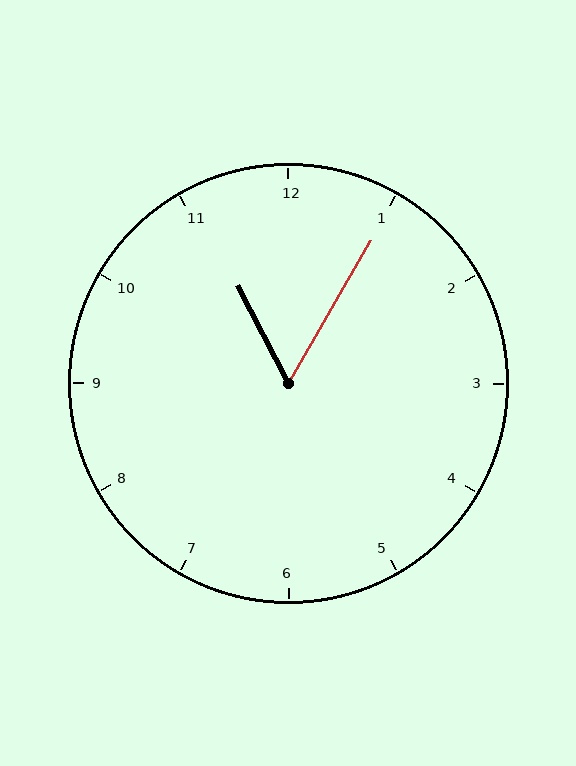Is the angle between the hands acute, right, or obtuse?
It is acute.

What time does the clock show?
11:05.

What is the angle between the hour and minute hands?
Approximately 58 degrees.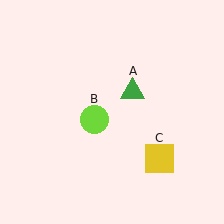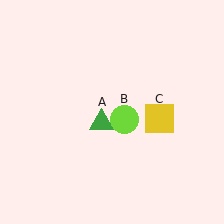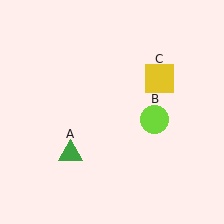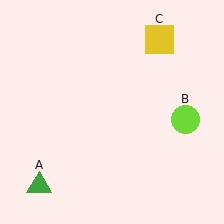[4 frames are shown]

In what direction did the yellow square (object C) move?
The yellow square (object C) moved up.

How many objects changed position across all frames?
3 objects changed position: green triangle (object A), lime circle (object B), yellow square (object C).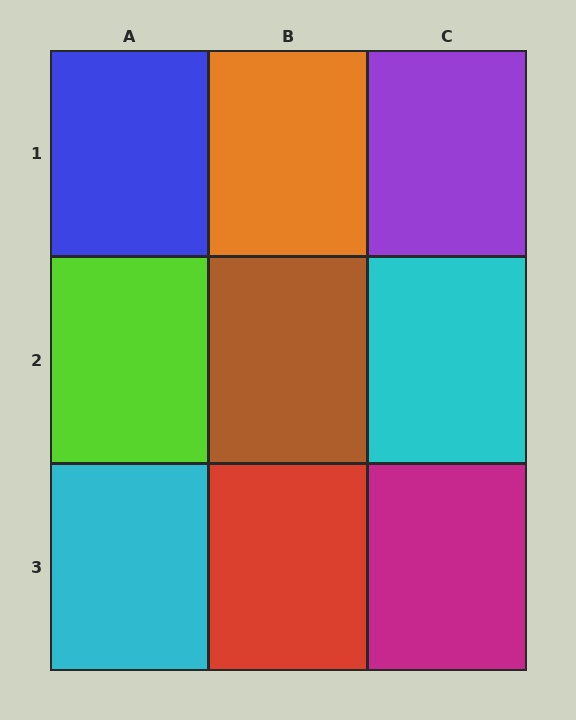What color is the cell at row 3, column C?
Magenta.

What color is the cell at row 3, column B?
Red.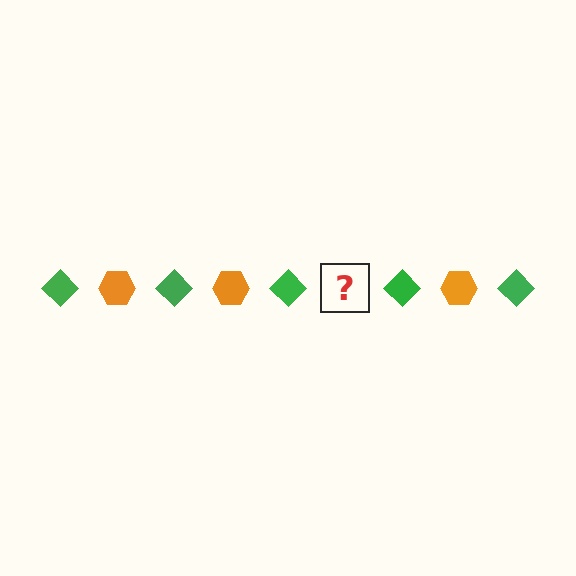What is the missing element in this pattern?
The missing element is an orange hexagon.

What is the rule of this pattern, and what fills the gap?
The rule is that the pattern alternates between green diamond and orange hexagon. The gap should be filled with an orange hexagon.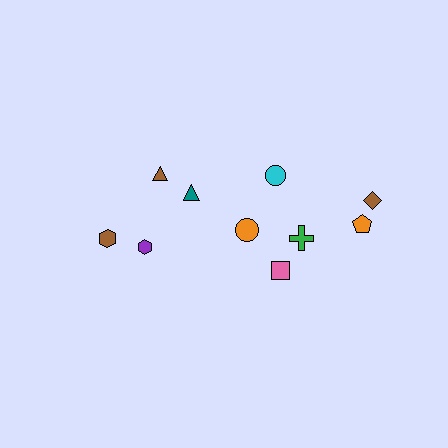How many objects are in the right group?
There are 6 objects.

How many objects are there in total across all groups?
There are 10 objects.